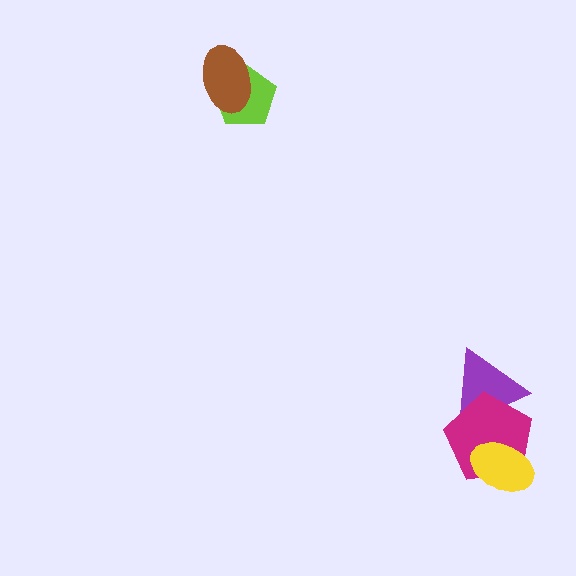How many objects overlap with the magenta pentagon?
2 objects overlap with the magenta pentagon.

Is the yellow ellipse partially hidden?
No, no other shape covers it.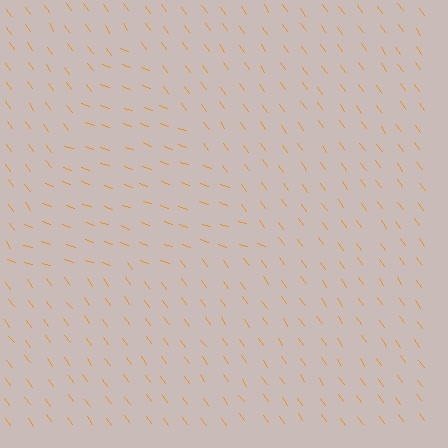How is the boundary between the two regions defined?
The boundary is defined purely by a change in line orientation (approximately 36 degrees difference). All lines are the same color and thickness.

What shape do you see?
I see a triangle.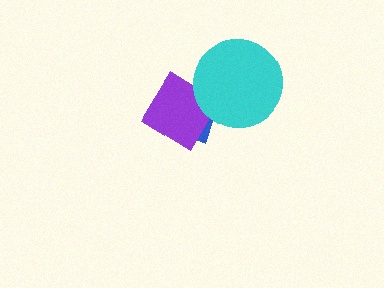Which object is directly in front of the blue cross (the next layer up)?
The purple diamond is directly in front of the blue cross.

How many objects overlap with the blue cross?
2 objects overlap with the blue cross.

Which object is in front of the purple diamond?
The cyan circle is in front of the purple diamond.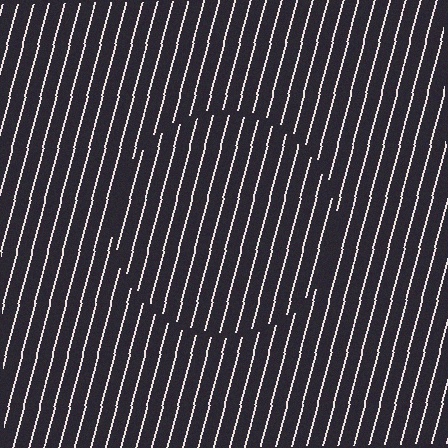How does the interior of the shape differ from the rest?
The interior of the shape contains the same grating, shifted by half a period — the contour is defined by the phase discontinuity where line-ends from the inner and outer gratings abut.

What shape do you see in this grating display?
An illusory circle. The interior of the shape contains the same grating, shifted by half a period — the contour is defined by the phase discontinuity where line-ends from the inner and outer gratings abut.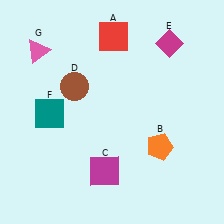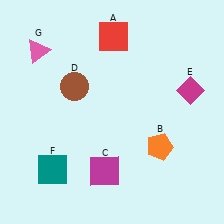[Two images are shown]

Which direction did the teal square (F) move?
The teal square (F) moved down.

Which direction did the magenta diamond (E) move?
The magenta diamond (E) moved down.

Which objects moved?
The objects that moved are: the magenta diamond (E), the teal square (F).